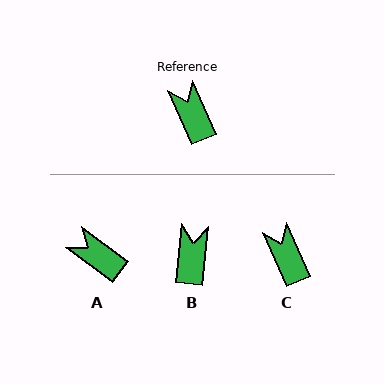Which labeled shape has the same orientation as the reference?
C.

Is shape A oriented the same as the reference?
No, it is off by about 29 degrees.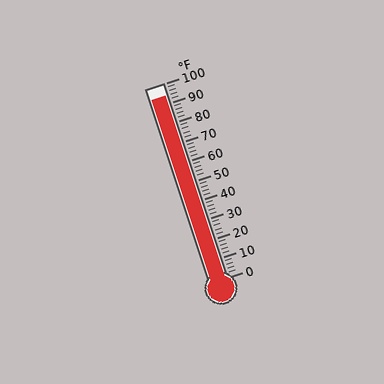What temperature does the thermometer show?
The thermometer shows approximately 94°F.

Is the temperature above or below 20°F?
The temperature is above 20°F.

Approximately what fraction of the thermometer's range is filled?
The thermometer is filled to approximately 95% of its range.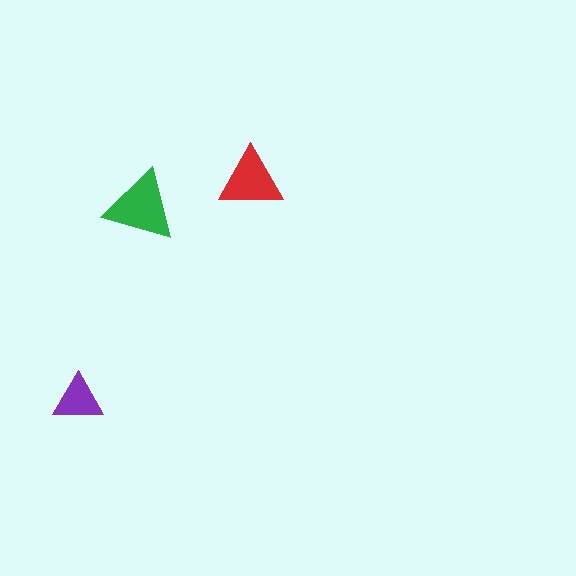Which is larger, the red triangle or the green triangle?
The green one.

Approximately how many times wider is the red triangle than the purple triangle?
About 1.5 times wider.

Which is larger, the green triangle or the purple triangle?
The green one.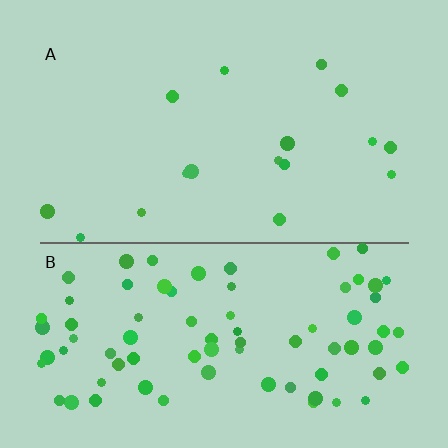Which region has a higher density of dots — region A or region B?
B (the bottom).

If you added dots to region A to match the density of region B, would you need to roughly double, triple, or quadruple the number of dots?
Approximately quadruple.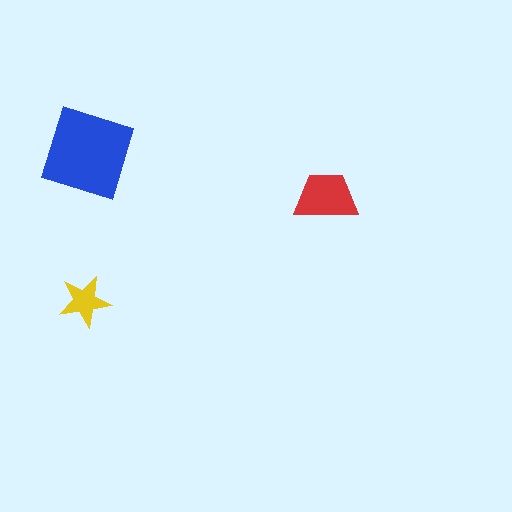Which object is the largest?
The blue diamond.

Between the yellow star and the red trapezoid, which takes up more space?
The red trapezoid.